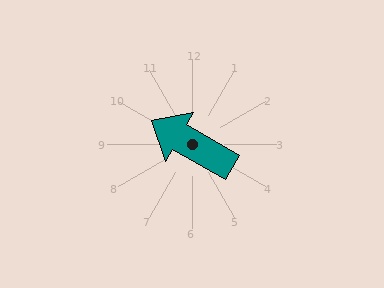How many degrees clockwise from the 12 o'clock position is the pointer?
Approximately 300 degrees.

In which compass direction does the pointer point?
Northwest.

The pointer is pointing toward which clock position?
Roughly 10 o'clock.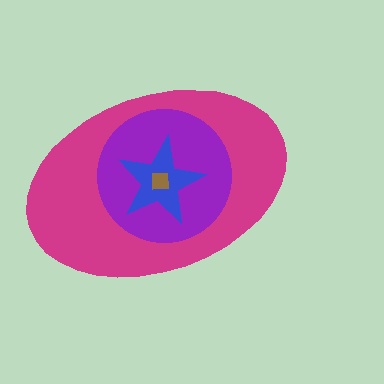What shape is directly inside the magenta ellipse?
The purple circle.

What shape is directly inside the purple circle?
The blue star.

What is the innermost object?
The brown square.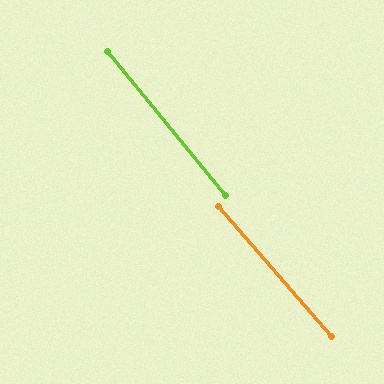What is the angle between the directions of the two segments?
Approximately 2 degrees.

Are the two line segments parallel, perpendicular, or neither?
Parallel — their directions differ by only 2.0°.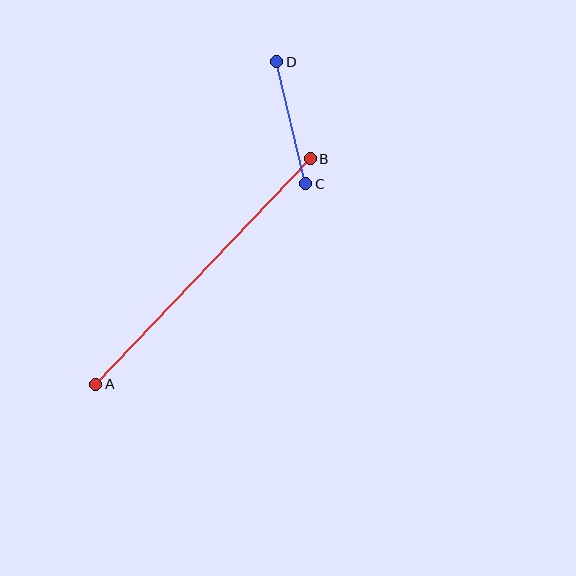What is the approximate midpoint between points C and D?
The midpoint is at approximately (291, 123) pixels.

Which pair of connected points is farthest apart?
Points A and B are farthest apart.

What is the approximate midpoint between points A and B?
The midpoint is at approximately (203, 271) pixels.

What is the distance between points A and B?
The distance is approximately 311 pixels.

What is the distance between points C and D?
The distance is approximately 125 pixels.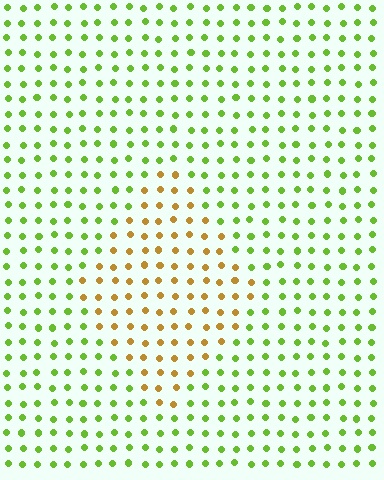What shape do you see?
I see a diamond.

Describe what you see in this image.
The image is filled with small lime elements in a uniform arrangement. A diamond-shaped region is visible where the elements are tinted to a slightly different hue, forming a subtle color boundary.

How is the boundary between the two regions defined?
The boundary is defined purely by a slight shift in hue (about 56 degrees). Spacing, size, and orientation are identical on both sides.